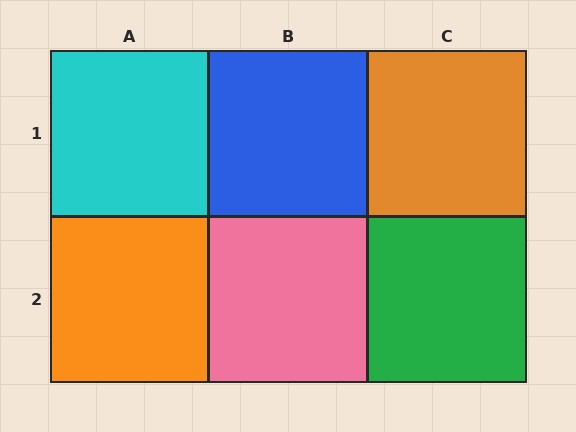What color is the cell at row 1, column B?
Blue.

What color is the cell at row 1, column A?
Cyan.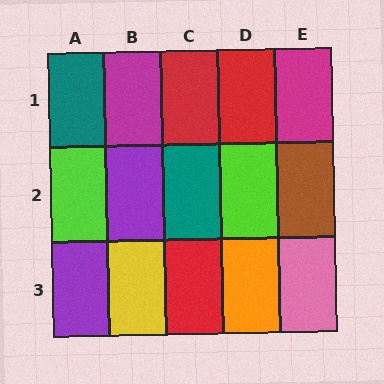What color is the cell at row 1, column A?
Teal.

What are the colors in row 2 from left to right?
Lime, purple, teal, lime, brown.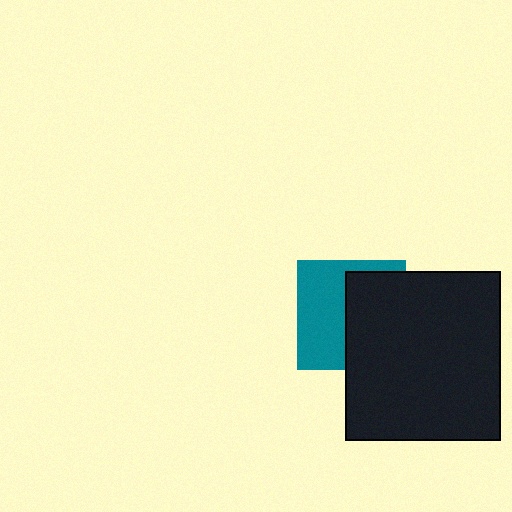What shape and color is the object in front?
The object in front is a black rectangle.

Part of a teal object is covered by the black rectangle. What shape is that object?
It is a square.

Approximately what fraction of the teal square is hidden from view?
Roughly 49% of the teal square is hidden behind the black rectangle.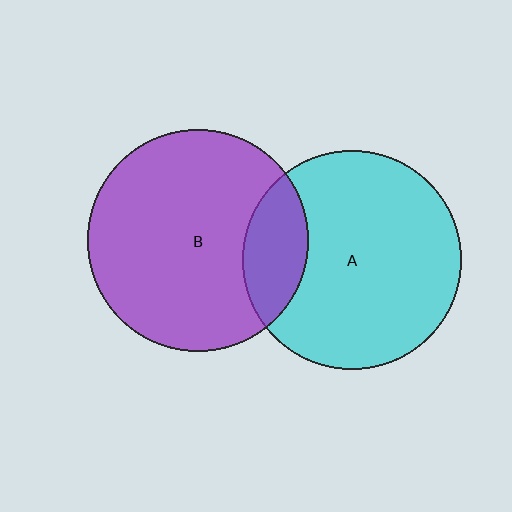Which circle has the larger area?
Circle B (purple).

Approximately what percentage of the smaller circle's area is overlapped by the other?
Approximately 20%.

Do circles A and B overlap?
Yes.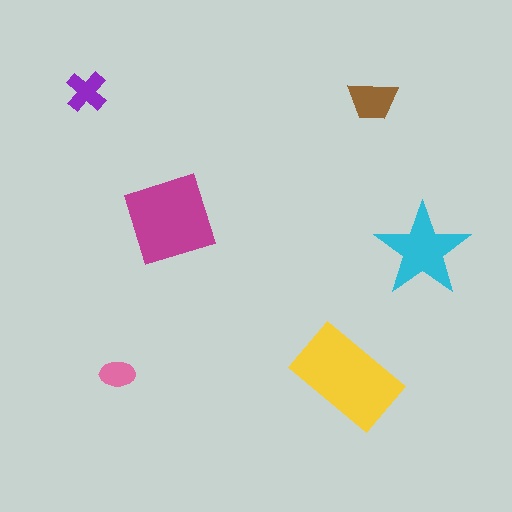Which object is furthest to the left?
The purple cross is leftmost.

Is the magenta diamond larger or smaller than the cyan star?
Larger.